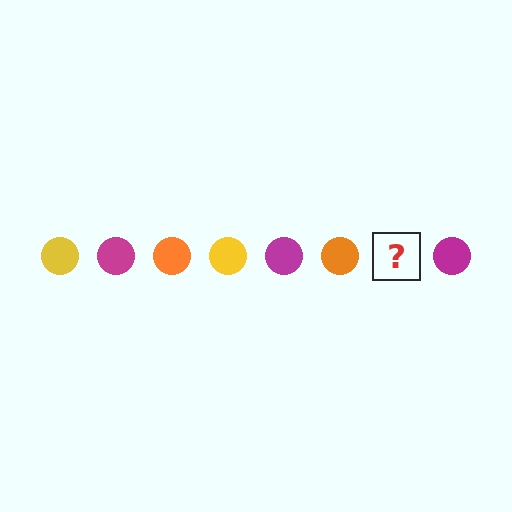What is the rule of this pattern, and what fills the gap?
The rule is that the pattern cycles through yellow, magenta, orange circles. The gap should be filled with a yellow circle.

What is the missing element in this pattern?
The missing element is a yellow circle.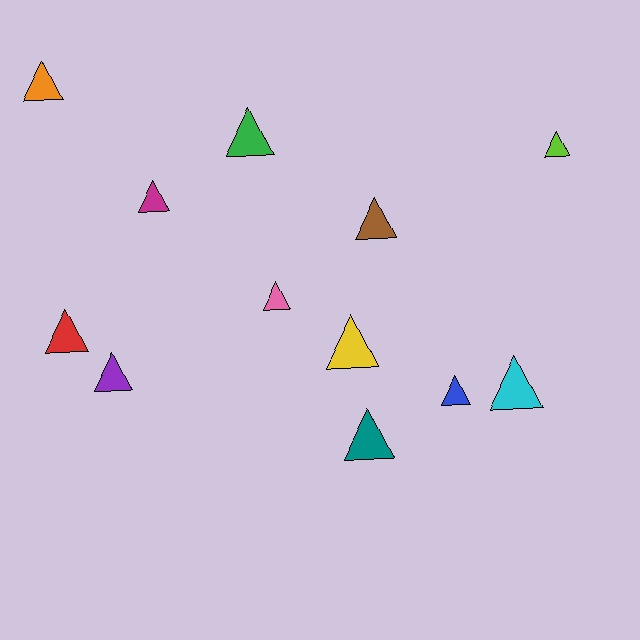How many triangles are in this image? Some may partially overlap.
There are 12 triangles.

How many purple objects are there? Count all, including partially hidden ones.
There is 1 purple object.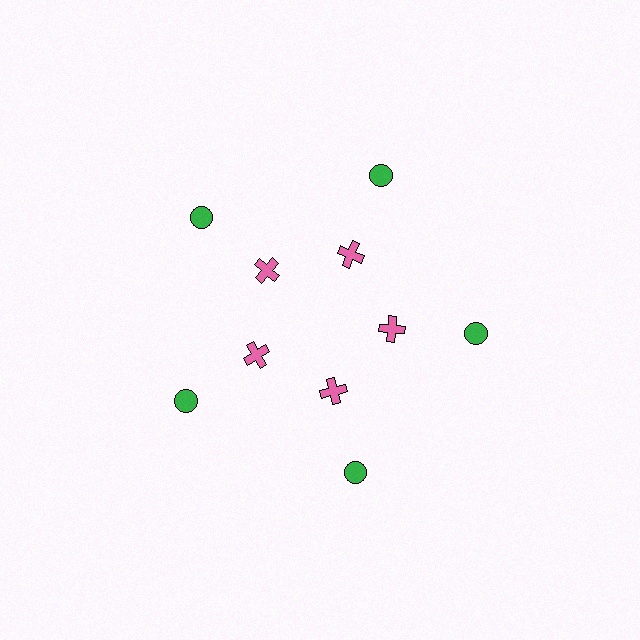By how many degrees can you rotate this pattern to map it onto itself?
The pattern maps onto itself every 72 degrees of rotation.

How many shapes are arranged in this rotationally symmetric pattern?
There are 10 shapes, arranged in 5 groups of 2.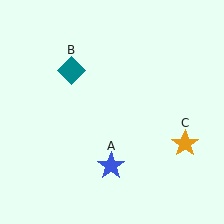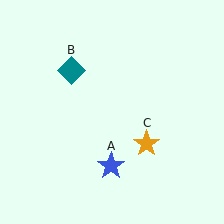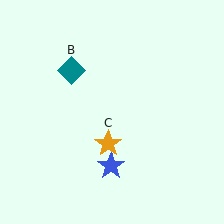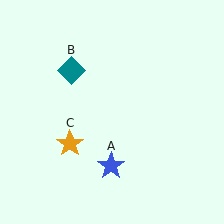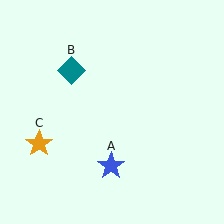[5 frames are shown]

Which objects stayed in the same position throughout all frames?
Blue star (object A) and teal diamond (object B) remained stationary.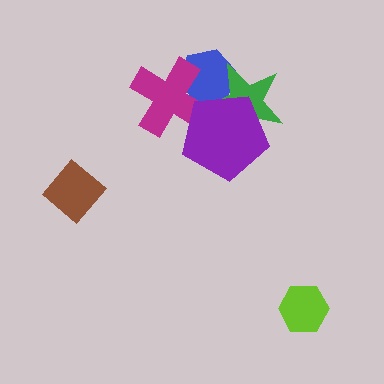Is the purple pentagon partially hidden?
No, no other shape covers it.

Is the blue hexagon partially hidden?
Yes, it is partially covered by another shape.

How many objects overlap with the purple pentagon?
3 objects overlap with the purple pentagon.